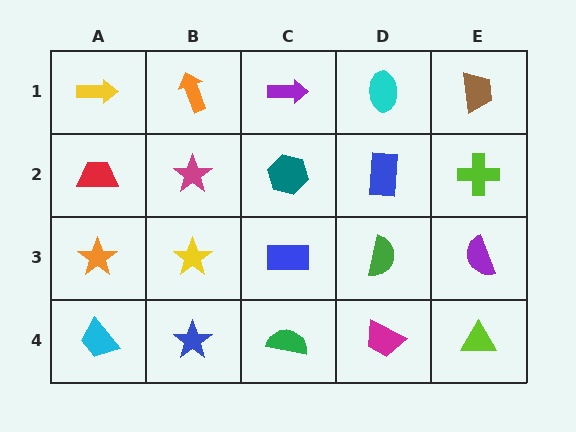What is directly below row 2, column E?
A purple semicircle.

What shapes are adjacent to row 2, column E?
A brown trapezoid (row 1, column E), a purple semicircle (row 3, column E), a blue rectangle (row 2, column D).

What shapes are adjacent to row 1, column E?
A lime cross (row 2, column E), a cyan ellipse (row 1, column D).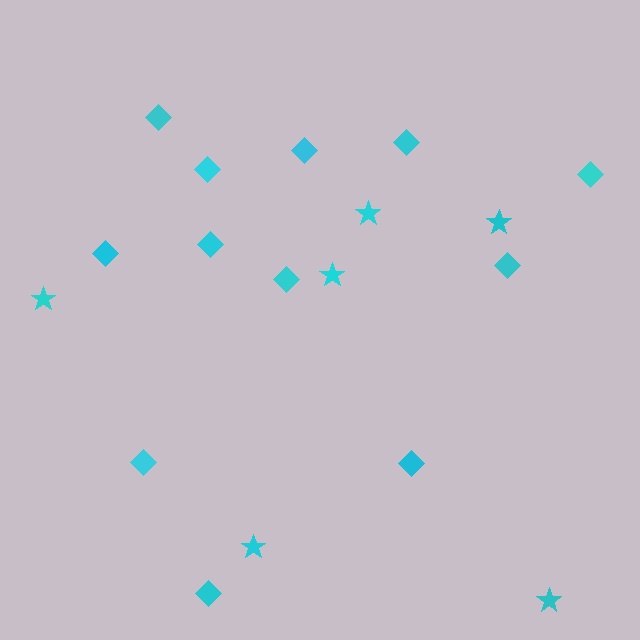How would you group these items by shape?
There are 2 groups: one group of diamonds (12) and one group of stars (6).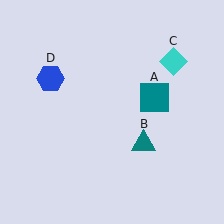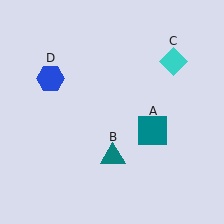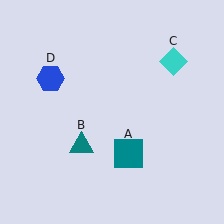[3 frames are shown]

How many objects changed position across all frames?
2 objects changed position: teal square (object A), teal triangle (object B).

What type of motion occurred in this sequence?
The teal square (object A), teal triangle (object B) rotated clockwise around the center of the scene.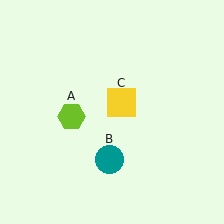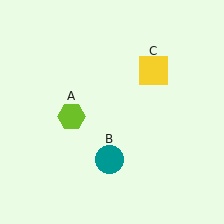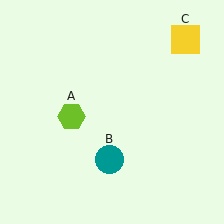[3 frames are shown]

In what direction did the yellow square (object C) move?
The yellow square (object C) moved up and to the right.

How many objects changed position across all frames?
1 object changed position: yellow square (object C).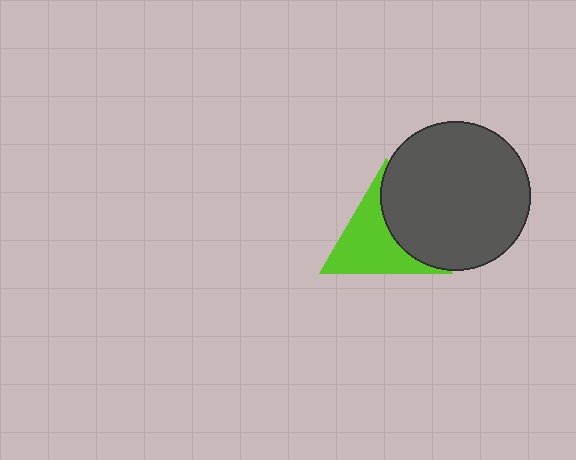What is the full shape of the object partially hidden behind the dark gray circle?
The partially hidden object is a lime triangle.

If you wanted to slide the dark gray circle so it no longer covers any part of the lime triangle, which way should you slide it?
Slide it right — that is the most direct way to separate the two shapes.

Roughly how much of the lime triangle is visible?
About half of it is visible (roughly 60%).